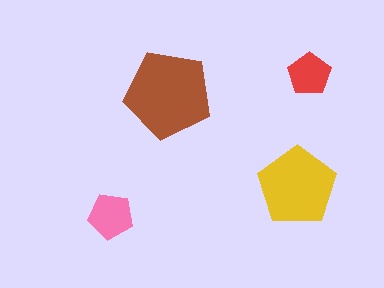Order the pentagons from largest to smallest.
the brown one, the yellow one, the pink one, the red one.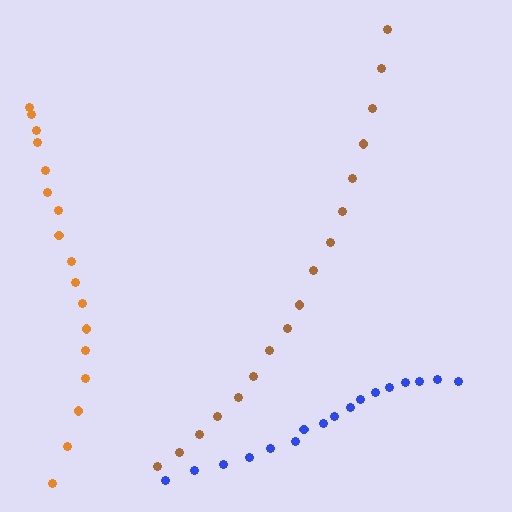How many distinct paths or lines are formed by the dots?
There are 3 distinct paths.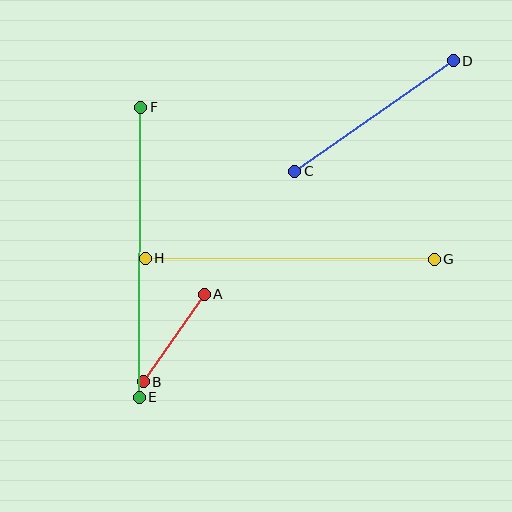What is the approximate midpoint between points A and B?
The midpoint is at approximately (174, 338) pixels.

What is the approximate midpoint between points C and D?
The midpoint is at approximately (374, 116) pixels.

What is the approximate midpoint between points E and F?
The midpoint is at approximately (140, 252) pixels.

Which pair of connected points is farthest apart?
Points E and F are farthest apart.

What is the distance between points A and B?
The distance is approximately 107 pixels.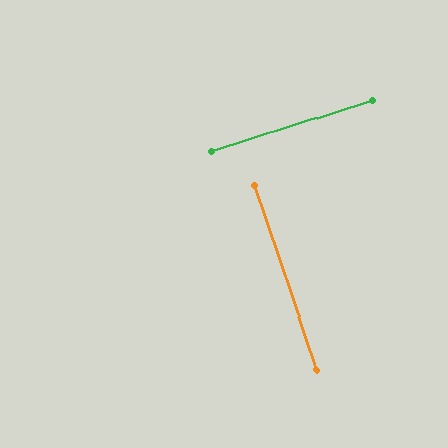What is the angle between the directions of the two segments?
Approximately 89 degrees.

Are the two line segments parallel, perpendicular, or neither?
Perpendicular — they meet at approximately 89°.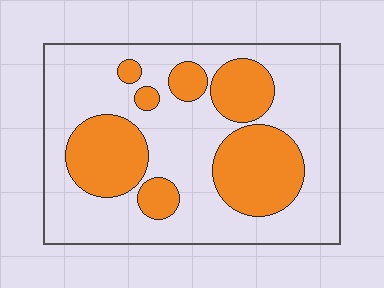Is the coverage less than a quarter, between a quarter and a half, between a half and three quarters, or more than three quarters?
Between a quarter and a half.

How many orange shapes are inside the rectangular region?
7.